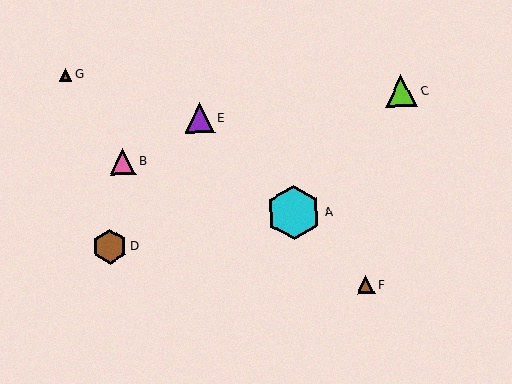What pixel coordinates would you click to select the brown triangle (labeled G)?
Click at (65, 75) to select the brown triangle G.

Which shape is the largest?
The cyan hexagon (labeled A) is the largest.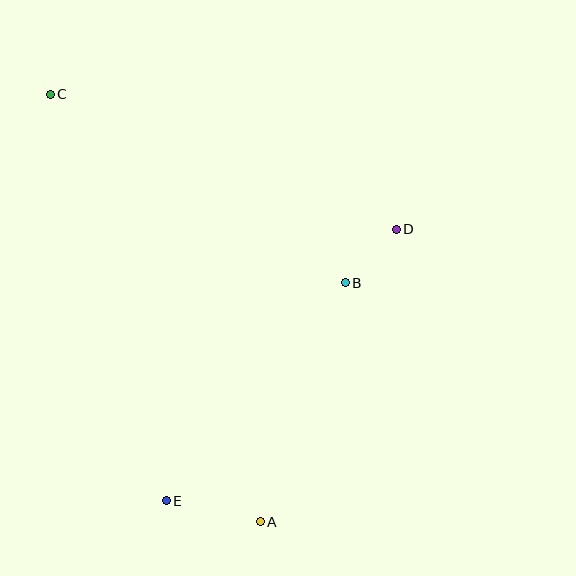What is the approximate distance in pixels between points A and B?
The distance between A and B is approximately 254 pixels.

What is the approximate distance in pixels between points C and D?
The distance between C and D is approximately 372 pixels.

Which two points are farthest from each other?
Points A and C are farthest from each other.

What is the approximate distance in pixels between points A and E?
The distance between A and E is approximately 96 pixels.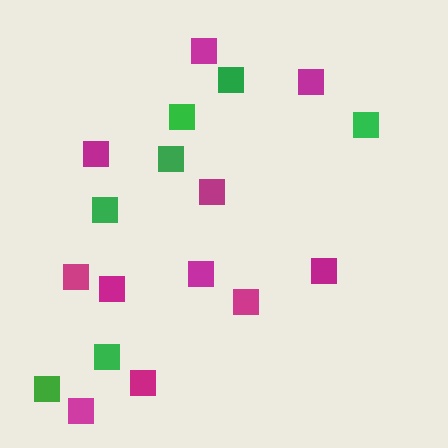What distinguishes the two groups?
There are 2 groups: one group of magenta squares (11) and one group of green squares (7).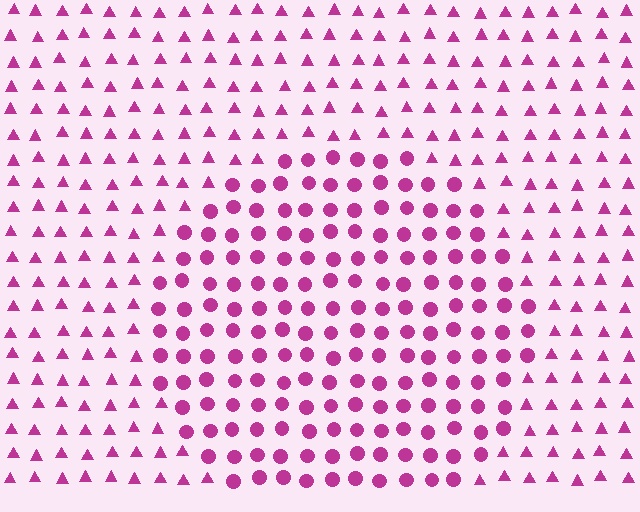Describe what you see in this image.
The image is filled with small magenta elements arranged in a uniform grid. A circle-shaped region contains circles, while the surrounding area contains triangles. The boundary is defined purely by the change in element shape.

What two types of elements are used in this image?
The image uses circles inside the circle region and triangles outside it.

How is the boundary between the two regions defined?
The boundary is defined by a change in element shape: circles inside vs. triangles outside. All elements share the same color and spacing.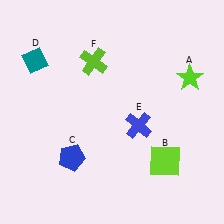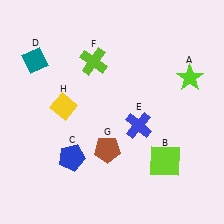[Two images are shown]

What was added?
A brown pentagon (G), a yellow diamond (H) were added in Image 2.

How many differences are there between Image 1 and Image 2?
There are 2 differences between the two images.